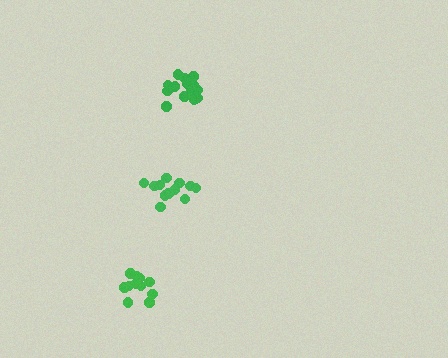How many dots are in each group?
Group 1: 13 dots, Group 2: 16 dots, Group 3: 11 dots (40 total).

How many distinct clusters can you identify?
There are 3 distinct clusters.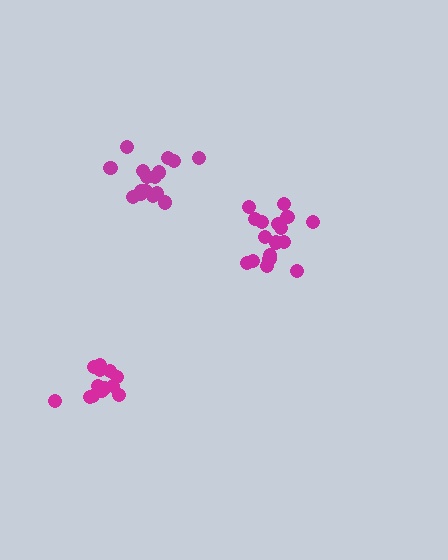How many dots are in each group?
Group 1: 16 dots, Group 2: 13 dots, Group 3: 17 dots (46 total).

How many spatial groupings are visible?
There are 3 spatial groupings.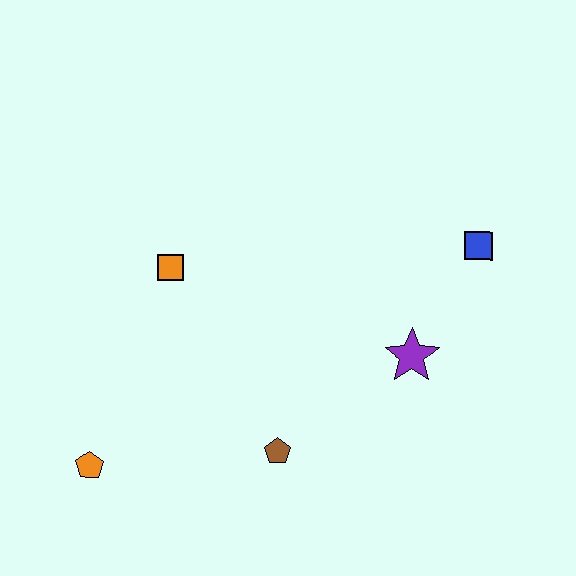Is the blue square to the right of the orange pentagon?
Yes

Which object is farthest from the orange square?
The blue square is farthest from the orange square.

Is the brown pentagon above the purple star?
No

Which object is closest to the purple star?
The blue square is closest to the purple star.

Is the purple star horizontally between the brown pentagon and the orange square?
No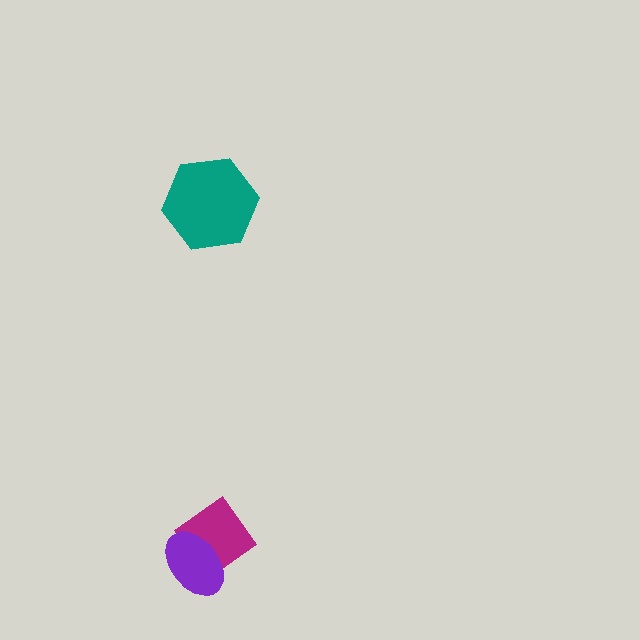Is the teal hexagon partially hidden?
No, no other shape covers it.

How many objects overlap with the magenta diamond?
1 object overlaps with the magenta diamond.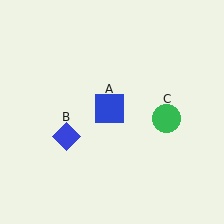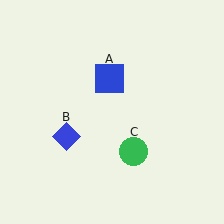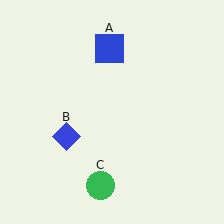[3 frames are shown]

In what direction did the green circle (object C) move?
The green circle (object C) moved down and to the left.